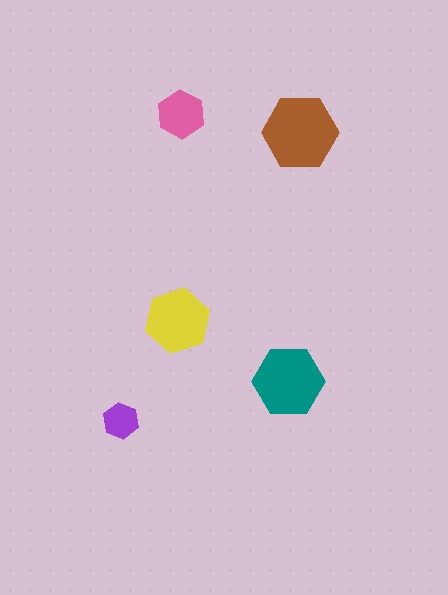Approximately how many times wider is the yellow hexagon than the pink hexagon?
About 1.5 times wider.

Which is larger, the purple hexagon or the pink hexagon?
The pink one.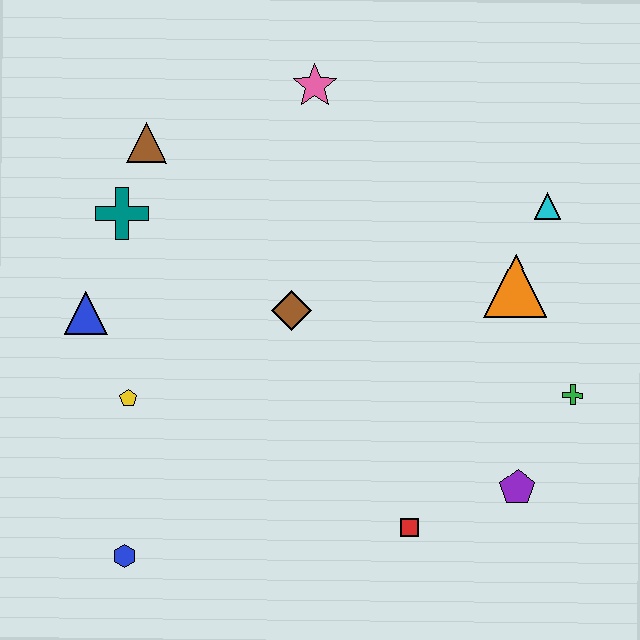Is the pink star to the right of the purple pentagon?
No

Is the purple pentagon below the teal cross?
Yes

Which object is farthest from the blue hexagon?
The cyan triangle is farthest from the blue hexagon.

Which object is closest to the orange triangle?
The cyan triangle is closest to the orange triangle.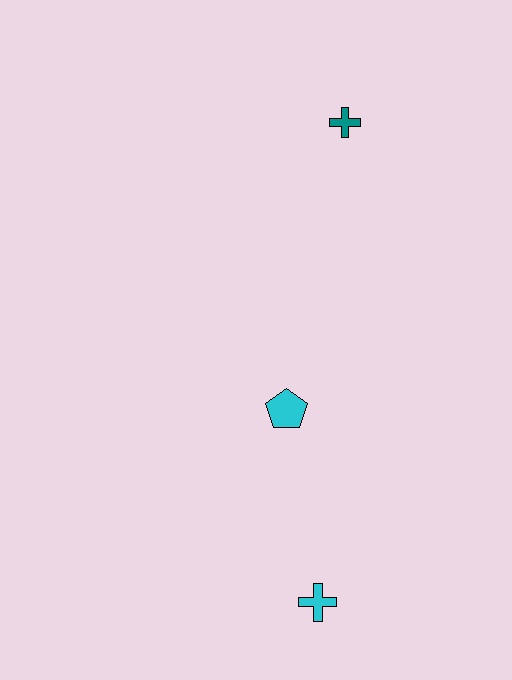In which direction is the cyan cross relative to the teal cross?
The cyan cross is below the teal cross.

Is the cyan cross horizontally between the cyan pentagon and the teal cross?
Yes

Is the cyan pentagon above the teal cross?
No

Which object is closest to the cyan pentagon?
The cyan cross is closest to the cyan pentagon.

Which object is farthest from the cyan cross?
The teal cross is farthest from the cyan cross.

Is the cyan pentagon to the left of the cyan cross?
Yes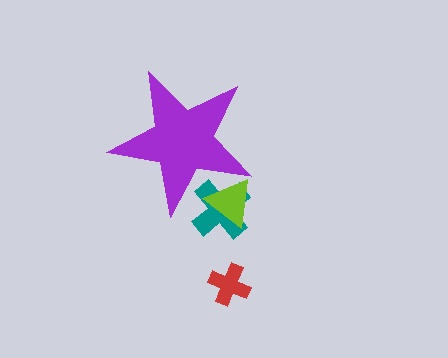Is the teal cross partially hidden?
Yes, the teal cross is partially hidden behind the purple star.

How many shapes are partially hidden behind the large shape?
2 shapes are partially hidden.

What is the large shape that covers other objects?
A purple star.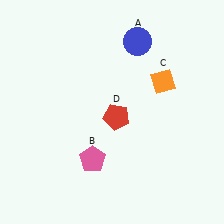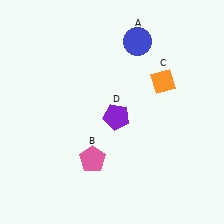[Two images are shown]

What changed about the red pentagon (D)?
In Image 1, D is red. In Image 2, it changed to purple.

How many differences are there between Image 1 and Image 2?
There is 1 difference between the two images.